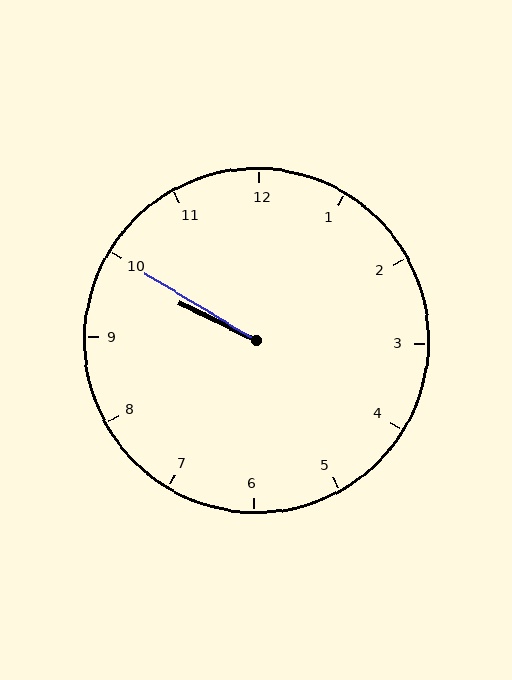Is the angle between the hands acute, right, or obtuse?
It is acute.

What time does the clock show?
9:50.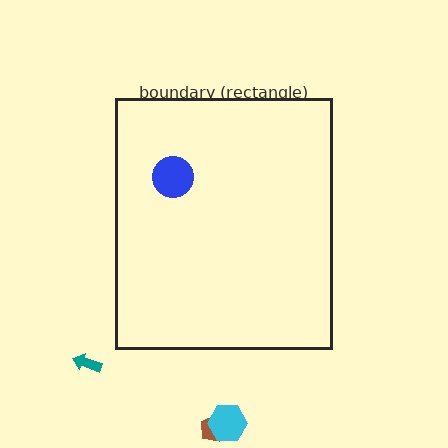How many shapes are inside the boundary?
1 inside, 3 outside.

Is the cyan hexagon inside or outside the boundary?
Outside.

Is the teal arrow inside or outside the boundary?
Outside.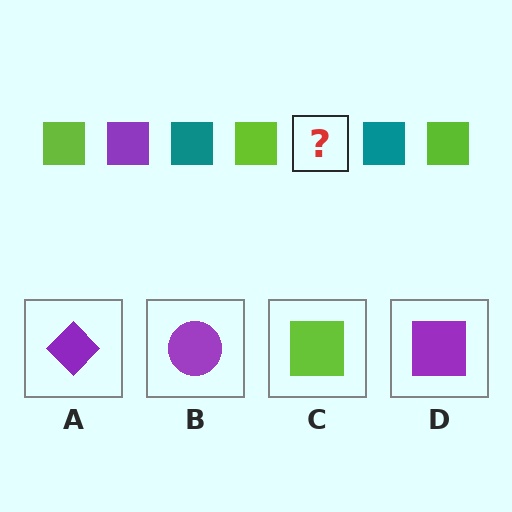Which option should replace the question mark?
Option D.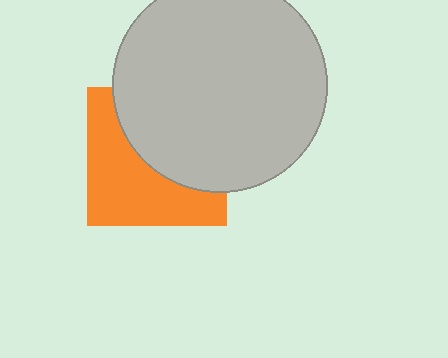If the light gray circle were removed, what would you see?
You would see the complete orange square.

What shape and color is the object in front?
The object in front is a light gray circle.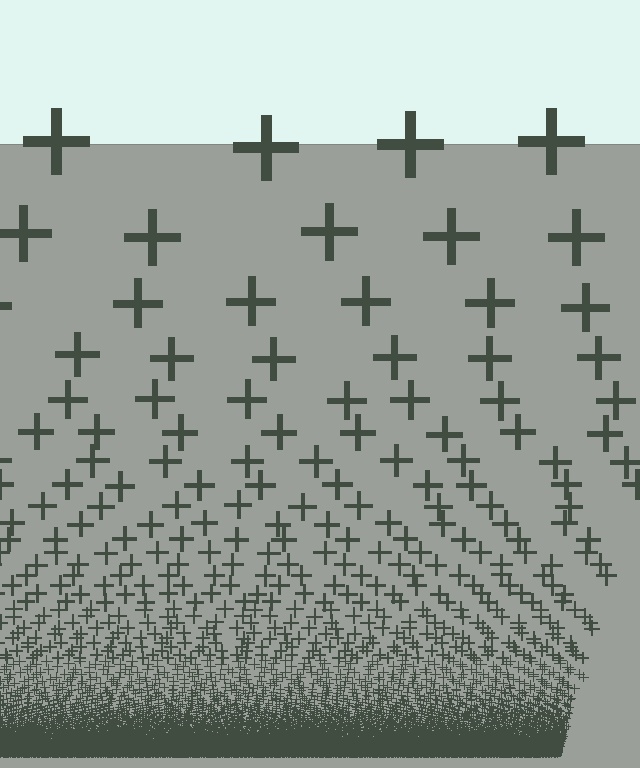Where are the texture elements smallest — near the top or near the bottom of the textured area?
Near the bottom.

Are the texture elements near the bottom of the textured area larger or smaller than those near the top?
Smaller. The gradient is inverted — elements near the bottom are smaller and denser.